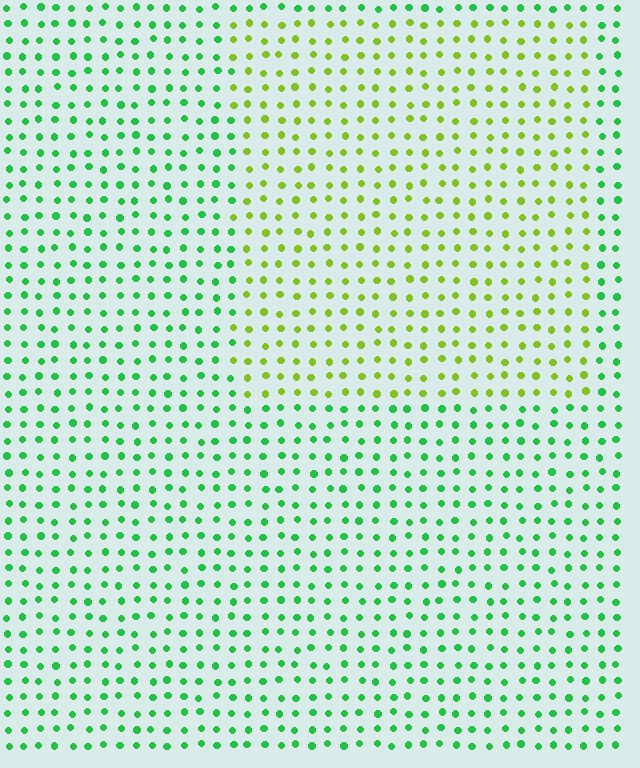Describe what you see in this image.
The image is filled with small green elements in a uniform arrangement. A rectangle-shaped region is visible where the elements are tinted to a slightly different hue, forming a subtle color boundary.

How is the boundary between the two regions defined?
The boundary is defined purely by a slight shift in hue (about 48 degrees). Spacing, size, and orientation are identical on both sides.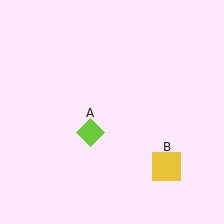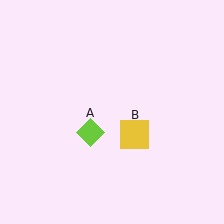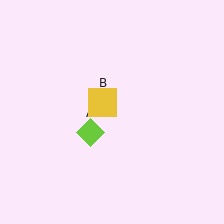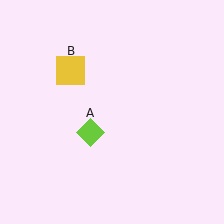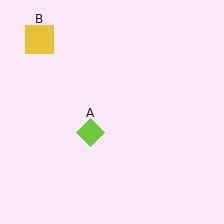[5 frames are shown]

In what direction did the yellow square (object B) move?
The yellow square (object B) moved up and to the left.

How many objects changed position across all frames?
1 object changed position: yellow square (object B).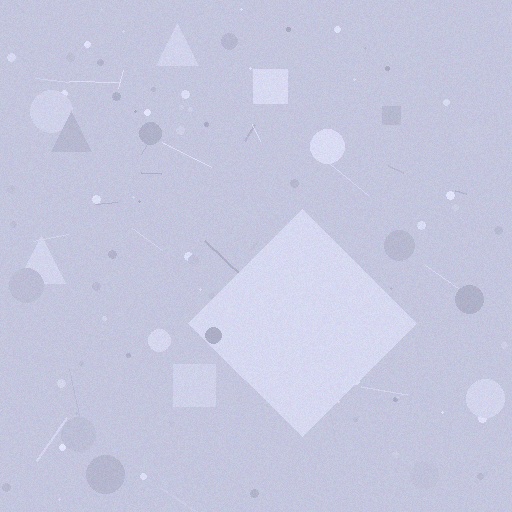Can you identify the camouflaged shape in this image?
The camouflaged shape is a diamond.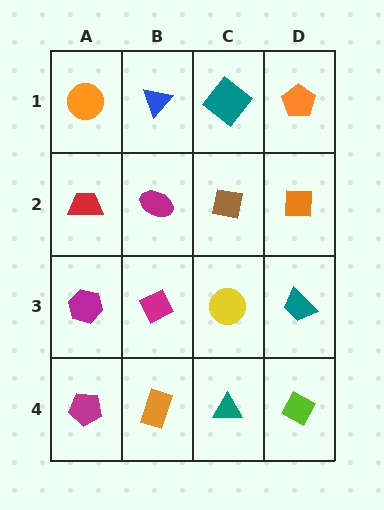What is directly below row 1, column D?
An orange square.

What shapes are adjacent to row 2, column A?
An orange circle (row 1, column A), a magenta hexagon (row 3, column A), a magenta ellipse (row 2, column B).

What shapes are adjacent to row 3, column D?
An orange square (row 2, column D), a lime diamond (row 4, column D), a yellow circle (row 3, column C).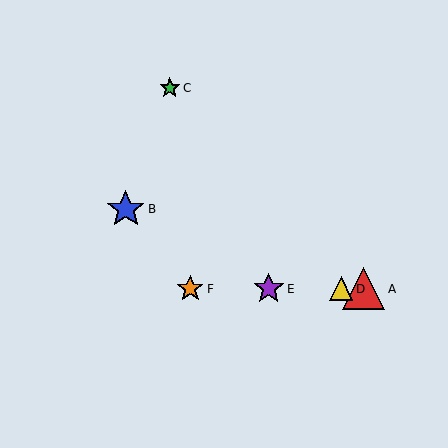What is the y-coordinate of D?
Object D is at y≈289.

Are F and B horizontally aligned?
No, F is at y≈289 and B is at y≈209.